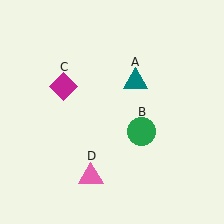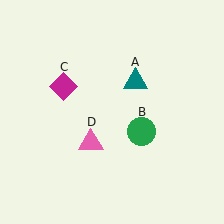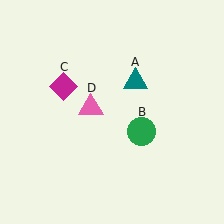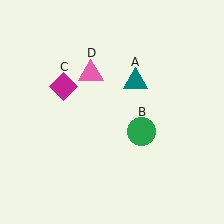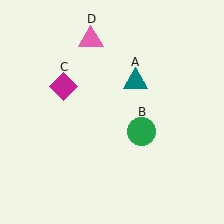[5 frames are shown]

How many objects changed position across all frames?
1 object changed position: pink triangle (object D).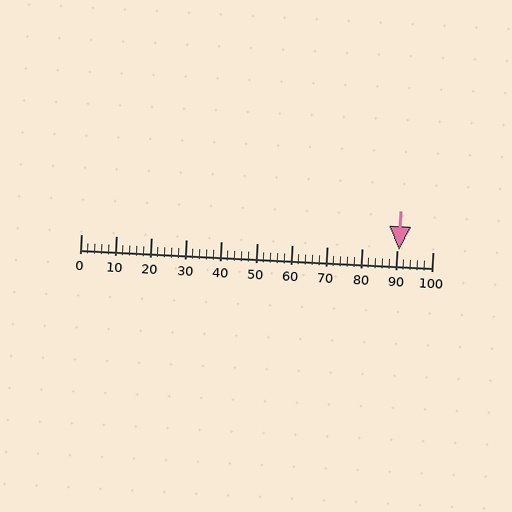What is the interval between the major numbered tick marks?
The major tick marks are spaced 10 units apart.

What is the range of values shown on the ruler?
The ruler shows values from 0 to 100.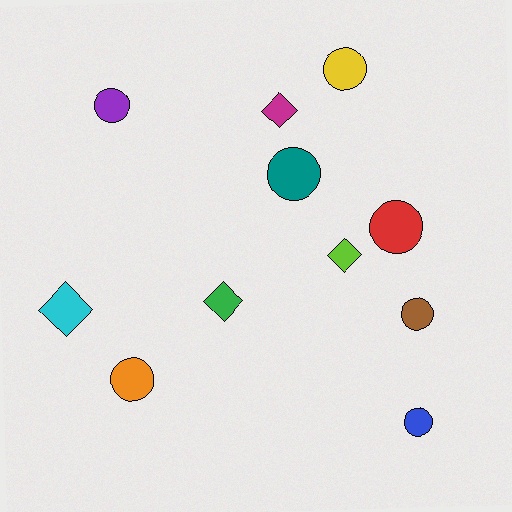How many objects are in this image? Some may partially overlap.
There are 11 objects.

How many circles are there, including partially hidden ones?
There are 7 circles.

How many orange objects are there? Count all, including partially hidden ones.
There is 1 orange object.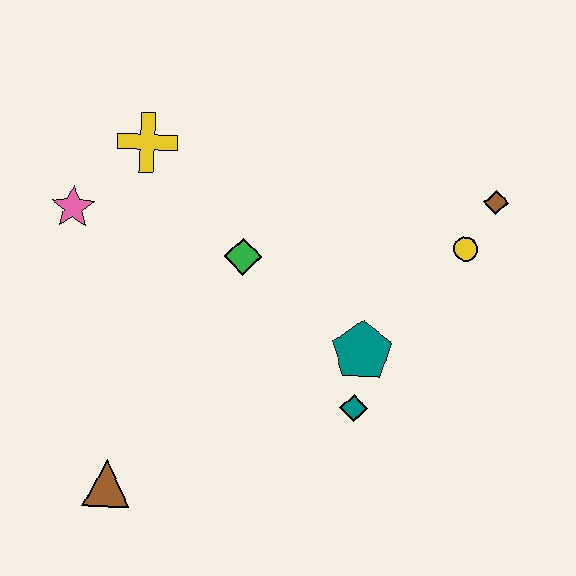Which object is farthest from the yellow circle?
The brown triangle is farthest from the yellow circle.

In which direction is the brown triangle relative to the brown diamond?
The brown triangle is to the left of the brown diamond.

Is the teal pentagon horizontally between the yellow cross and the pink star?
No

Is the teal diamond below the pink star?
Yes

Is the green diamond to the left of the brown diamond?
Yes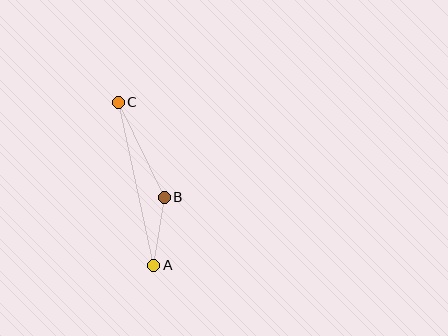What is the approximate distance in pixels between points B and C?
The distance between B and C is approximately 105 pixels.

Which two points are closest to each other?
Points A and B are closest to each other.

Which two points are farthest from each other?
Points A and C are farthest from each other.